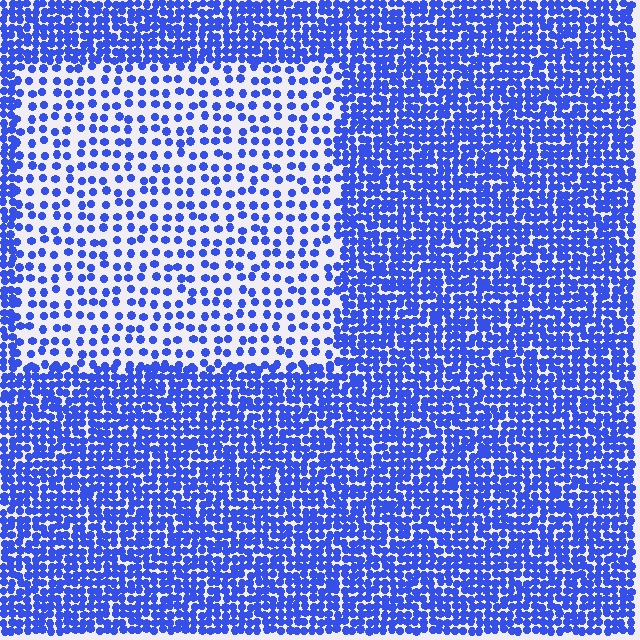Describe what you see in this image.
The image contains small blue elements arranged at two different densities. A rectangle-shaped region is visible where the elements are less densely packed than the surrounding area.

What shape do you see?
I see a rectangle.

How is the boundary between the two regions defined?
The boundary is defined by a change in element density (approximately 2.4x ratio). All elements are the same color, size, and shape.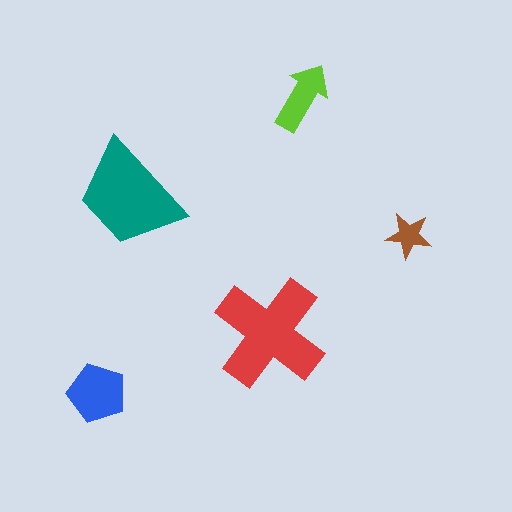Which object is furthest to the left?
The blue pentagon is leftmost.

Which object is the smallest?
The brown star.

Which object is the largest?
The red cross.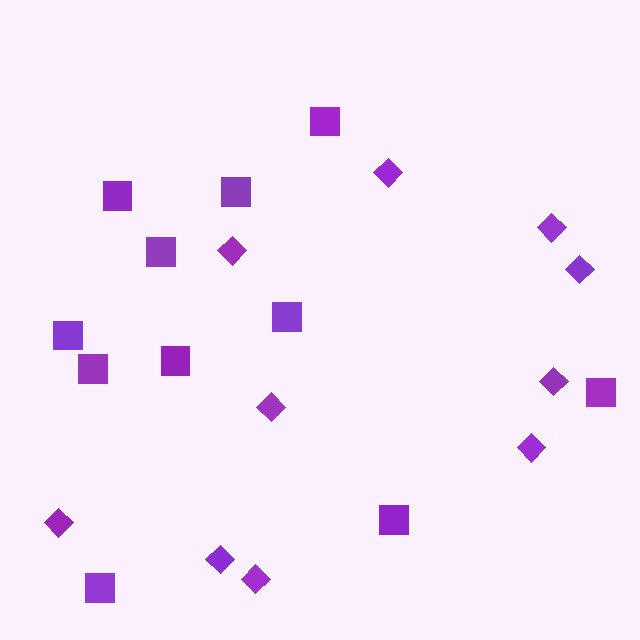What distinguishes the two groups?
There are 2 groups: one group of squares (11) and one group of diamonds (10).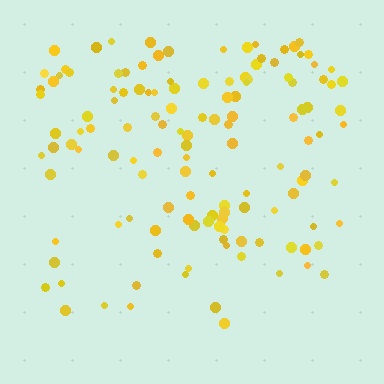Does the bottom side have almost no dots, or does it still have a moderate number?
Still a moderate number, just noticeably fewer than the top.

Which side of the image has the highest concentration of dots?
The top.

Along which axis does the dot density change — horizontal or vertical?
Vertical.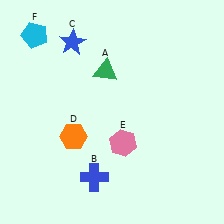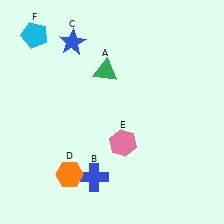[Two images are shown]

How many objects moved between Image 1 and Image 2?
1 object moved between the two images.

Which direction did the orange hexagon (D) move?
The orange hexagon (D) moved down.